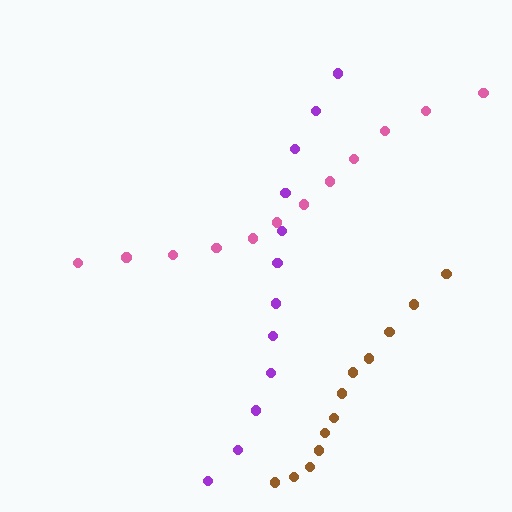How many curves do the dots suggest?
There are 3 distinct paths.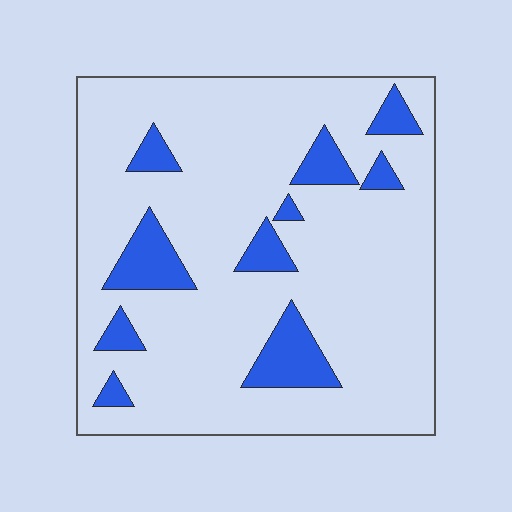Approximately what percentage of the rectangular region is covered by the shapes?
Approximately 15%.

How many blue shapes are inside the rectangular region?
10.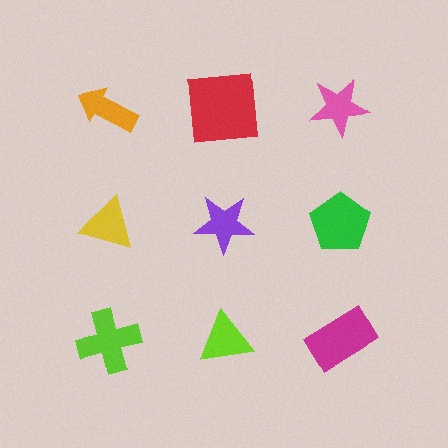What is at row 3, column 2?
A lime triangle.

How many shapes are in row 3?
3 shapes.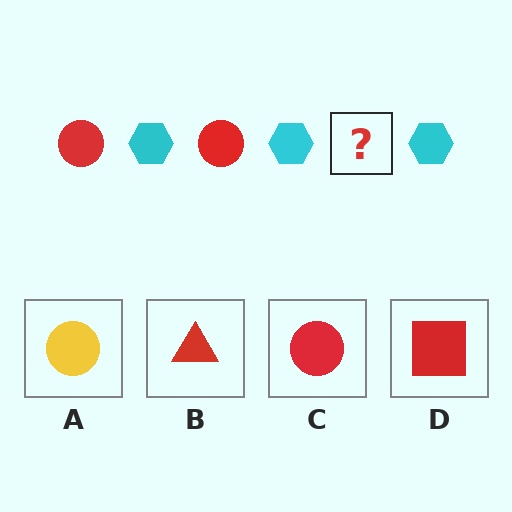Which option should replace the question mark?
Option C.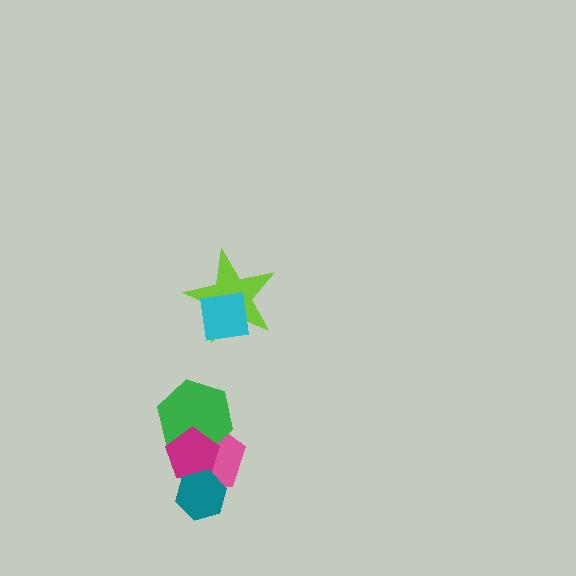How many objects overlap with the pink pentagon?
3 objects overlap with the pink pentagon.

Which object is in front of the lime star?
The cyan square is in front of the lime star.